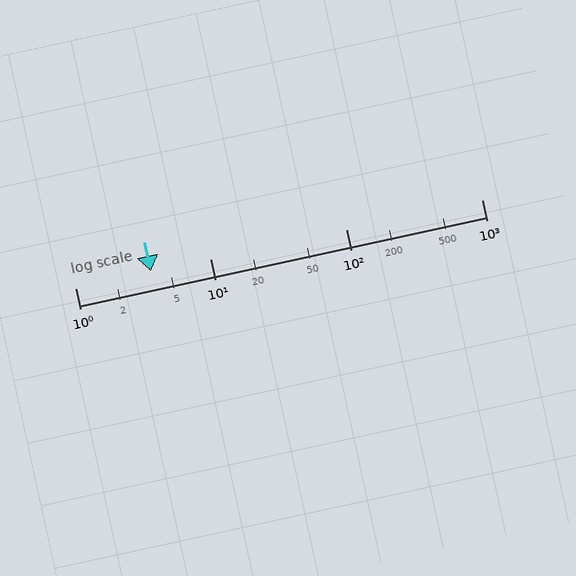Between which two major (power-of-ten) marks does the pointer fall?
The pointer is between 1 and 10.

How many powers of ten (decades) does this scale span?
The scale spans 3 decades, from 1 to 1000.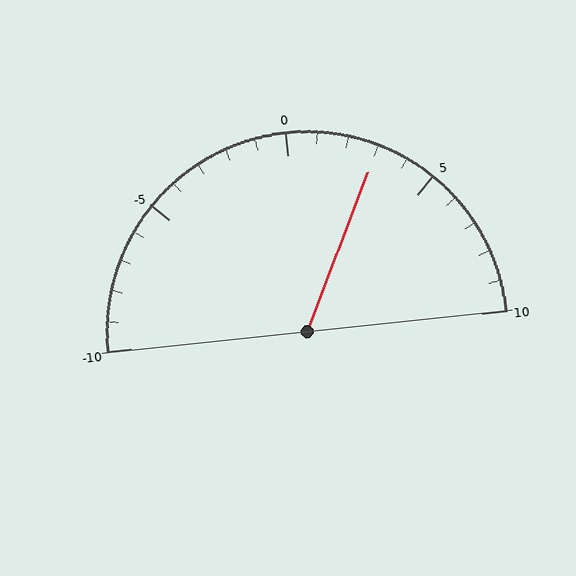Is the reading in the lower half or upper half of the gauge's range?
The reading is in the upper half of the range (-10 to 10).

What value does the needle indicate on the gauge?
The needle indicates approximately 3.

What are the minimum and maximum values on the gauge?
The gauge ranges from -10 to 10.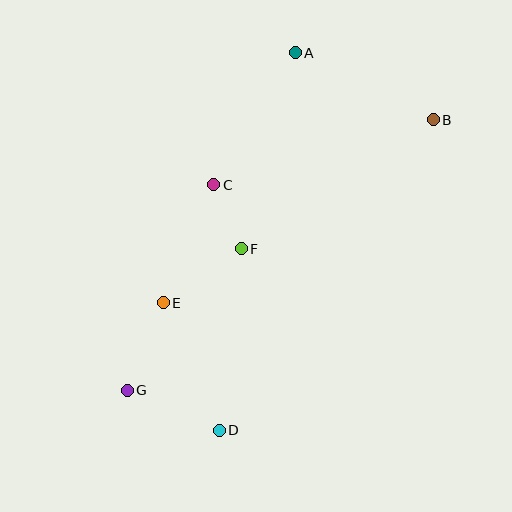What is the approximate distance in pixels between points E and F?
The distance between E and F is approximately 95 pixels.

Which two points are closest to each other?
Points C and F are closest to each other.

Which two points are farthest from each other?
Points B and G are farthest from each other.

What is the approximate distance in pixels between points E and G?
The distance between E and G is approximately 95 pixels.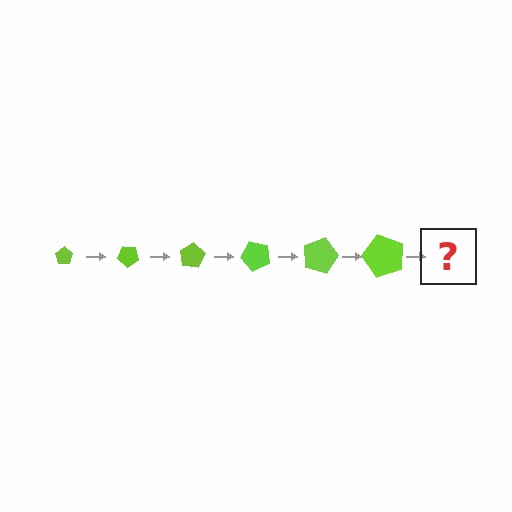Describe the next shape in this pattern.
It should be a pentagon, larger than the previous one and rotated 240 degrees from the start.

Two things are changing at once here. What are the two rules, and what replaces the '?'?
The two rules are that the pentagon grows larger each step and it rotates 40 degrees each step. The '?' should be a pentagon, larger than the previous one and rotated 240 degrees from the start.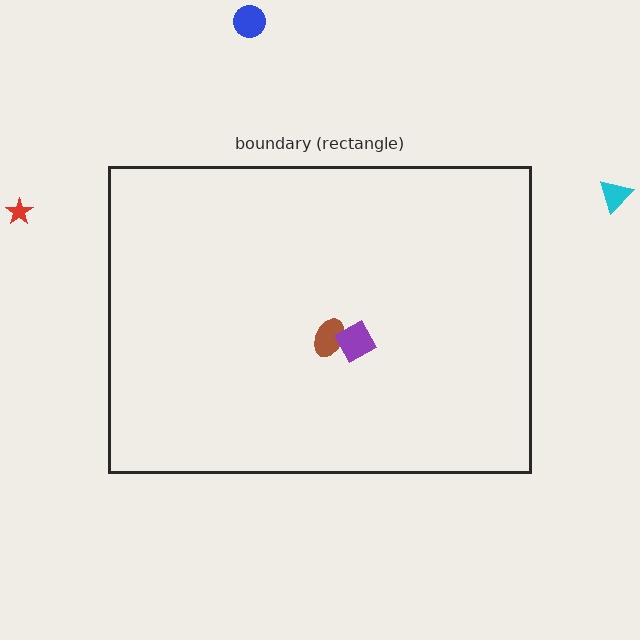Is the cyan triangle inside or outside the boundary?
Outside.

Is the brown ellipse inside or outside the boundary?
Inside.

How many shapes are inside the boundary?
2 inside, 3 outside.